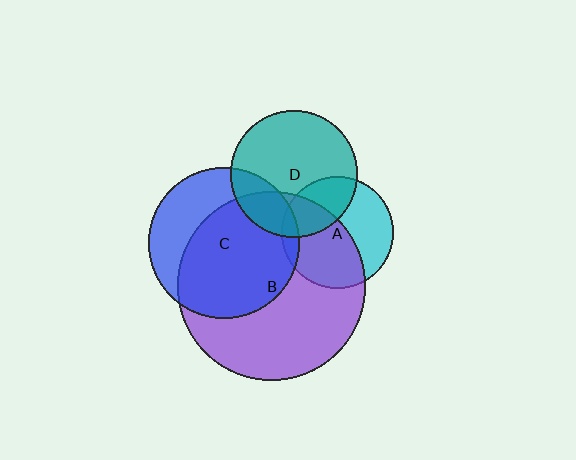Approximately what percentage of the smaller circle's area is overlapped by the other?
Approximately 30%.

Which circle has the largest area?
Circle B (purple).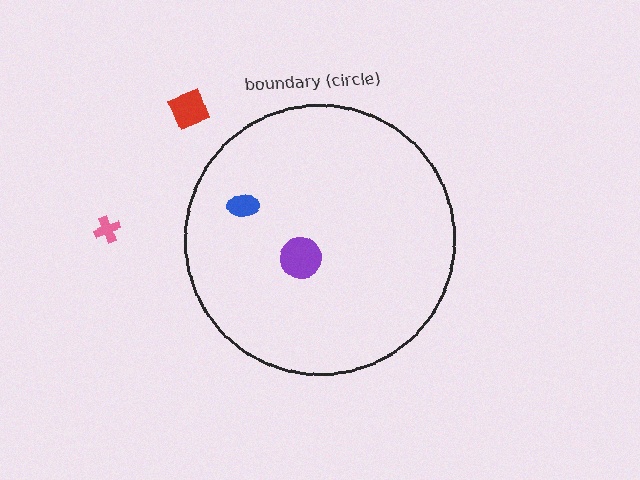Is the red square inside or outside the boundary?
Outside.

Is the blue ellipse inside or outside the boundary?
Inside.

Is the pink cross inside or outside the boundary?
Outside.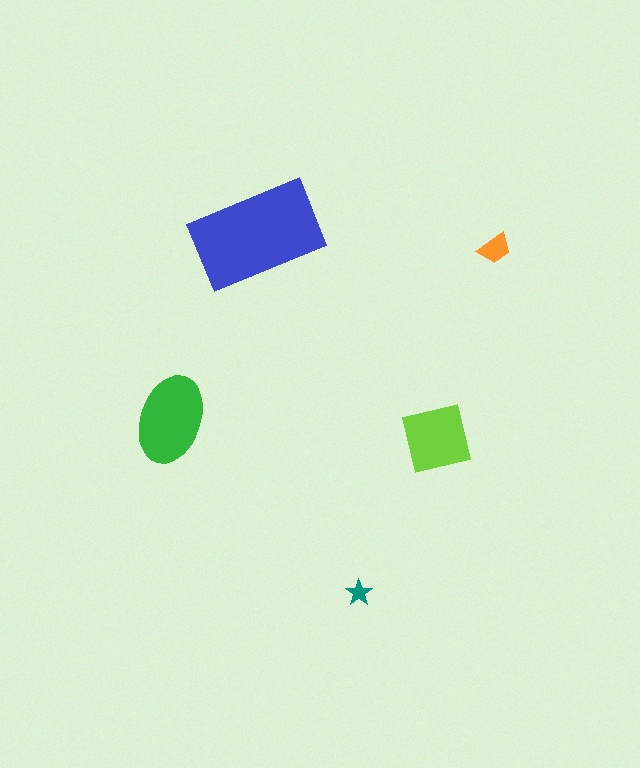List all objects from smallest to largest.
The teal star, the orange trapezoid, the lime square, the green ellipse, the blue rectangle.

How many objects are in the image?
There are 5 objects in the image.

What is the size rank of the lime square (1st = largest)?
3rd.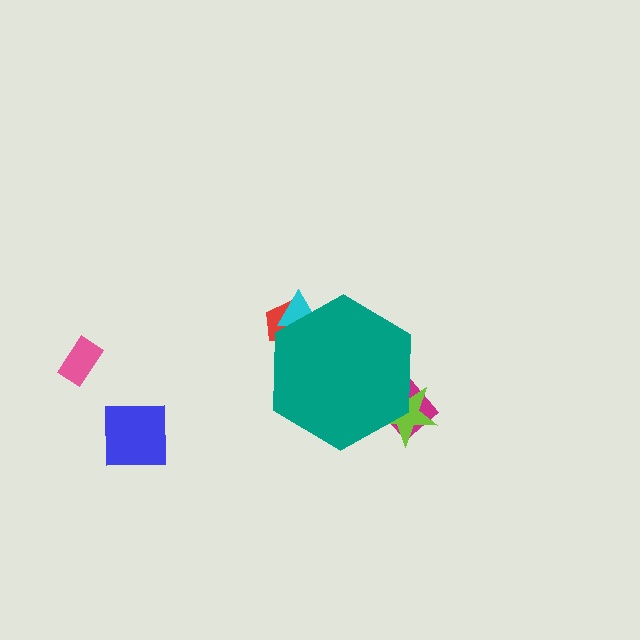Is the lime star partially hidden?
Yes, the lime star is partially hidden behind the teal hexagon.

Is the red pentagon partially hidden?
Yes, the red pentagon is partially hidden behind the teal hexagon.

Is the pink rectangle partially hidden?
No, the pink rectangle is fully visible.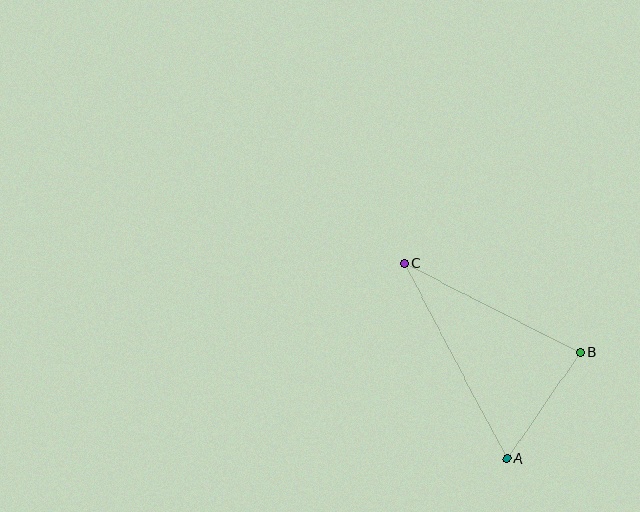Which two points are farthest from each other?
Points A and C are farthest from each other.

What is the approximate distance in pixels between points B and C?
The distance between B and C is approximately 197 pixels.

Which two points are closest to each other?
Points A and B are closest to each other.